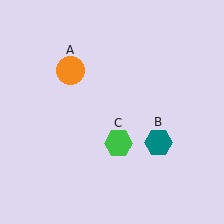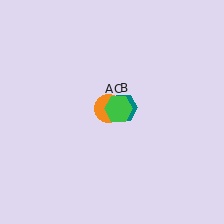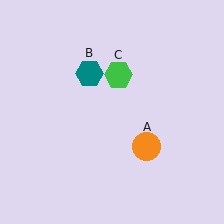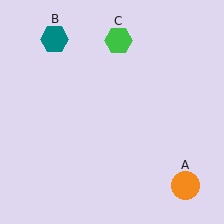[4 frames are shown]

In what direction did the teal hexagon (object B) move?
The teal hexagon (object B) moved up and to the left.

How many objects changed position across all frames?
3 objects changed position: orange circle (object A), teal hexagon (object B), green hexagon (object C).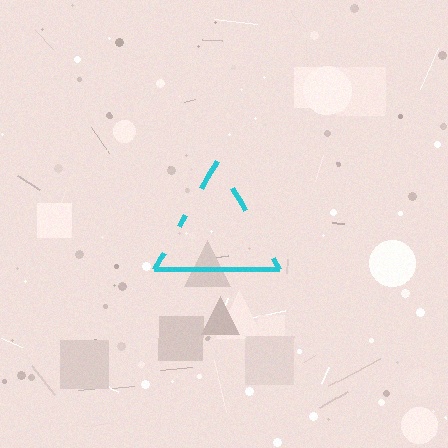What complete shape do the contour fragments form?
The contour fragments form a triangle.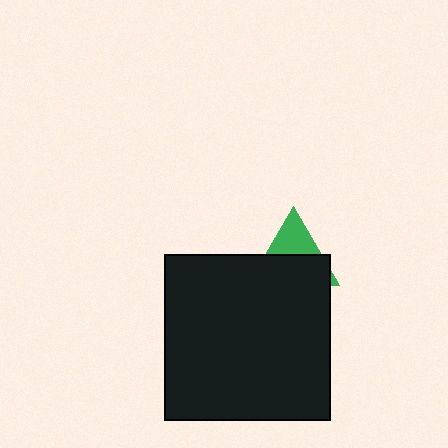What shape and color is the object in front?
The object in front is a black square.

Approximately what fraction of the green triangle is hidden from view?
Roughly 63% of the green triangle is hidden behind the black square.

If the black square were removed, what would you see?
You would see the complete green triangle.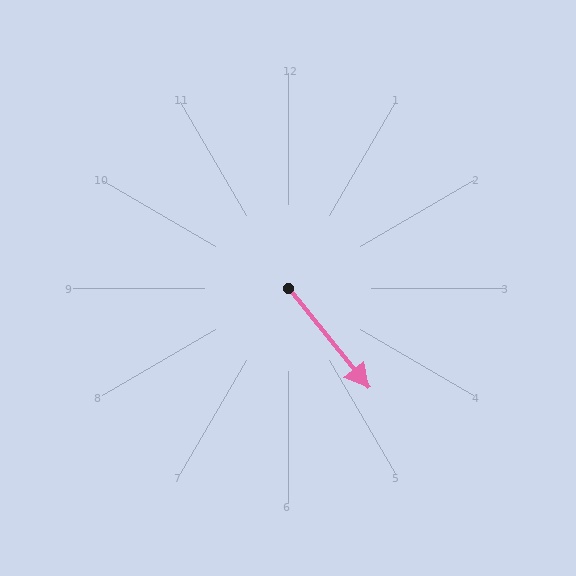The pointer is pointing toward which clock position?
Roughly 5 o'clock.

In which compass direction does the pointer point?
Southeast.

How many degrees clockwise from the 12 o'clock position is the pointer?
Approximately 141 degrees.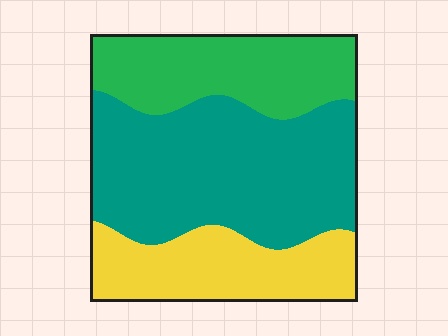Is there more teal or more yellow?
Teal.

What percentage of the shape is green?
Green takes up about one quarter (1/4) of the shape.